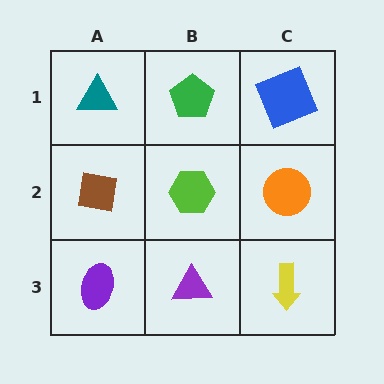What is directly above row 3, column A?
A brown square.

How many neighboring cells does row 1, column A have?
2.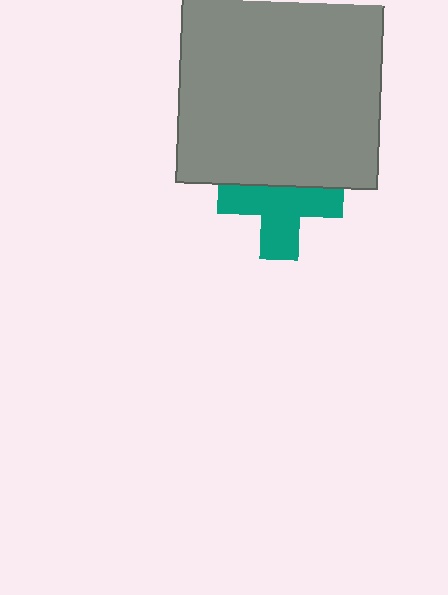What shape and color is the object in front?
The object in front is a gray square.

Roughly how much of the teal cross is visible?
About half of it is visible (roughly 64%).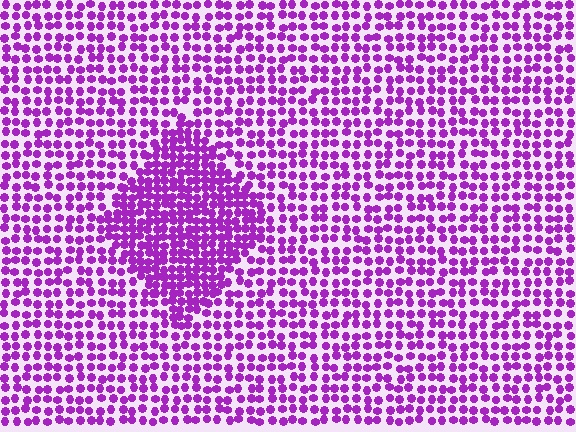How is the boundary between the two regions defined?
The boundary is defined by a change in element density (approximately 1.8x ratio). All elements are the same color, size, and shape.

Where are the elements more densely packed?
The elements are more densely packed inside the diamond boundary.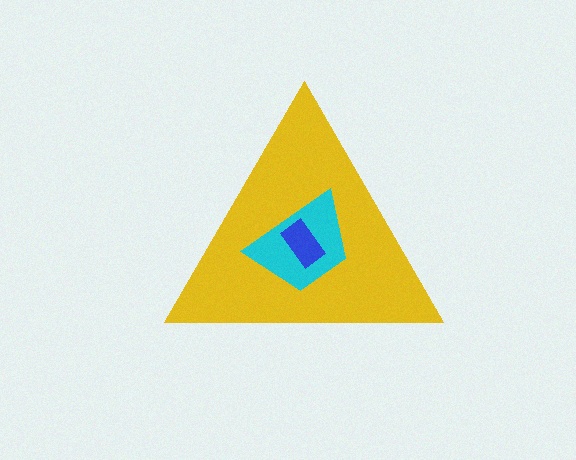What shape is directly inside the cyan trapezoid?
The blue rectangle.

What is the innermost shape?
The blue rectangle.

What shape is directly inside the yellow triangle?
The cyan trapezoid.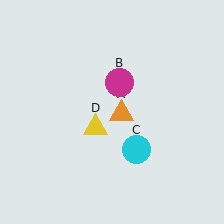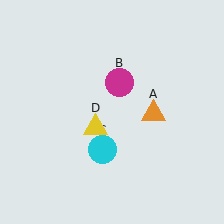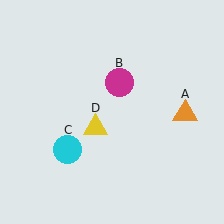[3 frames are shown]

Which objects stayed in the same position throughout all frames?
Magenta circle (object B) and yellow triangle (object D) remained stationary.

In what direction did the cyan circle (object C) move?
The cyan circle (object C) moved left.